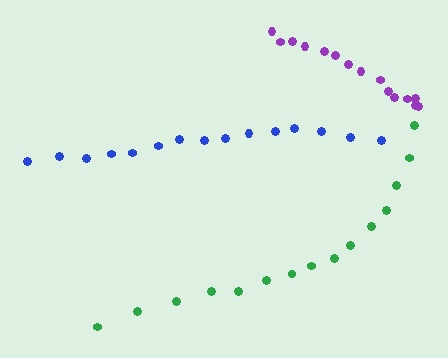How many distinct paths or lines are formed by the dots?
There are 3 distinct paths.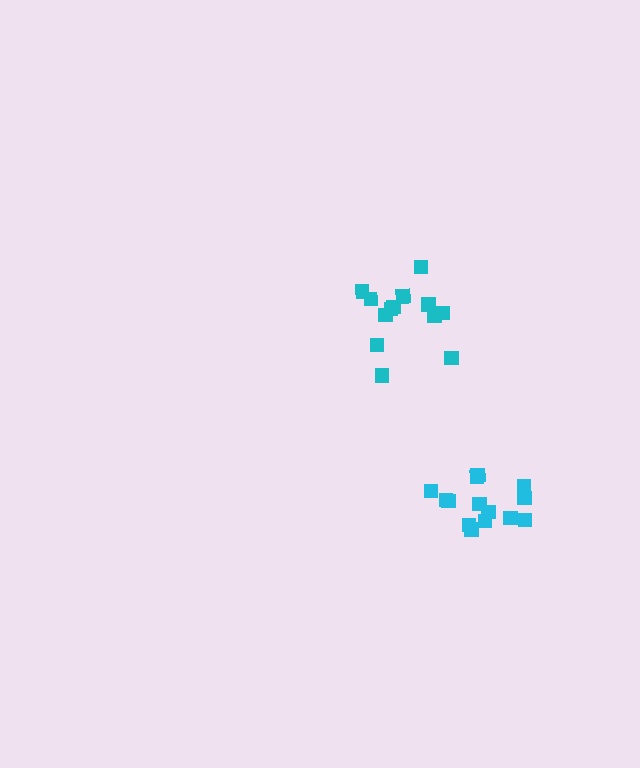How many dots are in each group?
Group 1: 13 dots, Group 2: 14 dots (27 total).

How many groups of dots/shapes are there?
There are 2 groups.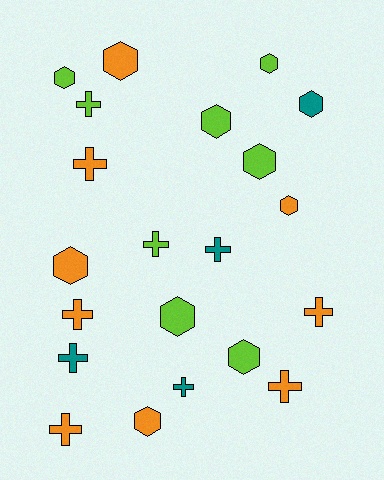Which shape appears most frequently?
Hexagon, with 11 objects.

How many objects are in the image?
There are 21 objects.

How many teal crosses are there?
There are 3 teal crosses.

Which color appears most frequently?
Orange, with 9 objects.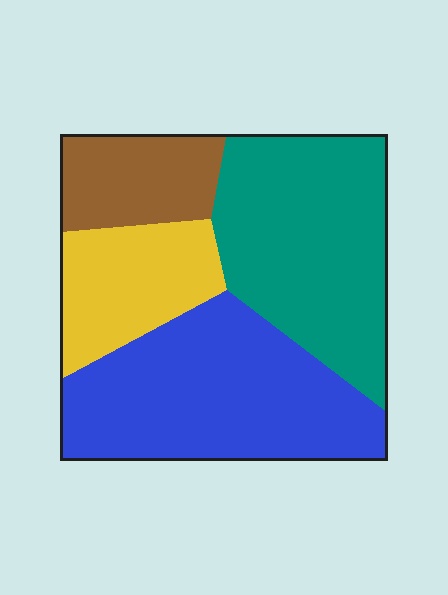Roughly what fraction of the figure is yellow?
Yellow covers roughly 15% of the figure.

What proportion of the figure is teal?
Teal takes up between a third and a half of the figure.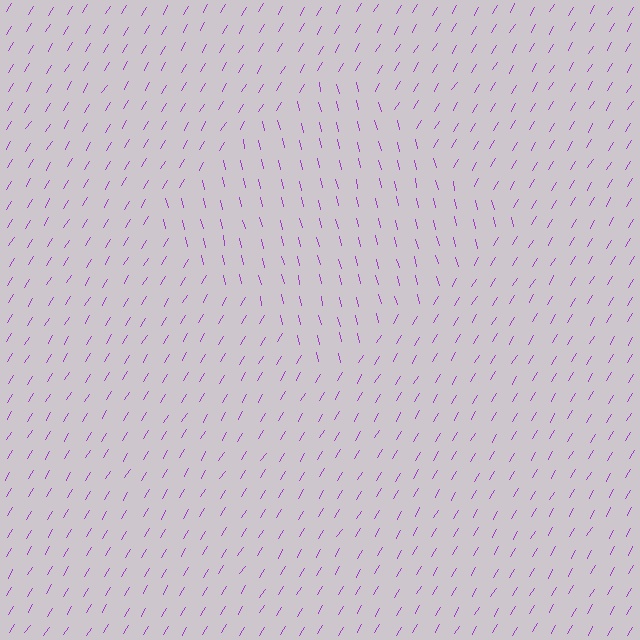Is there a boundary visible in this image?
Yes, there is a texture boundary formed by a change in line orientation.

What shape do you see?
I see a diamond.